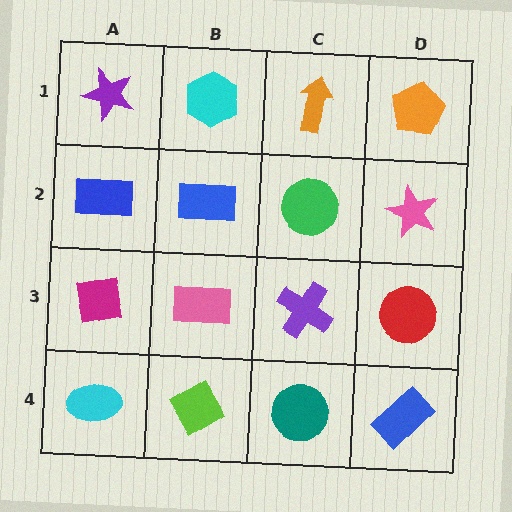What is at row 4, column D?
A blue rectangle.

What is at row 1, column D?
An orange pentagon.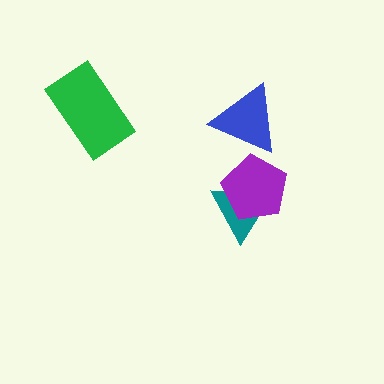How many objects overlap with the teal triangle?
1 object overlaps with the teal triangle.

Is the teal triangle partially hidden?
Yes, it is partially covered by another shape.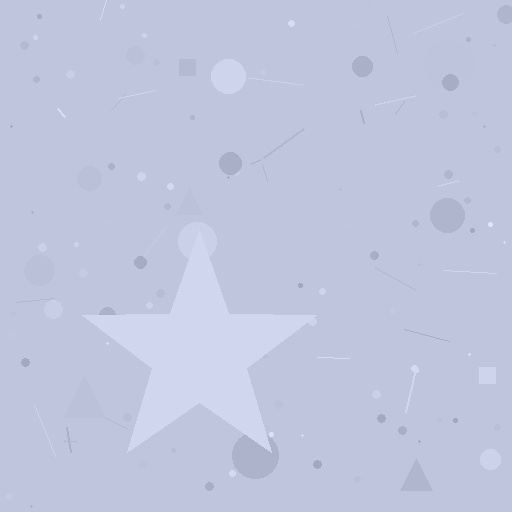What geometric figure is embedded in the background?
A star is embedded in the background.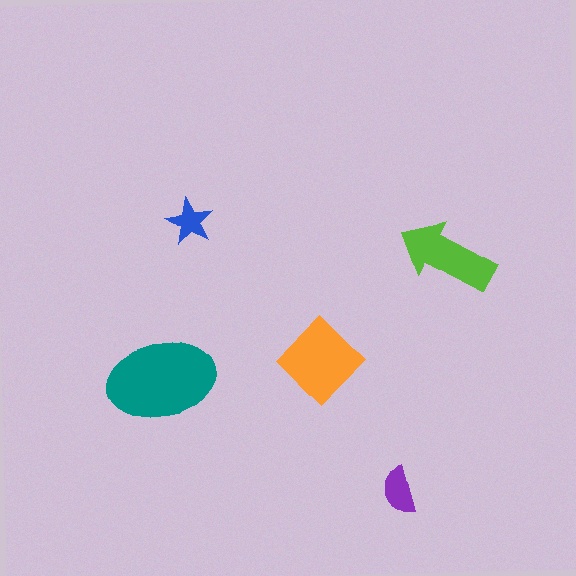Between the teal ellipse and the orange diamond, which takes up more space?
The teal ellipse.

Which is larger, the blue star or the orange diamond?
The orange diamond.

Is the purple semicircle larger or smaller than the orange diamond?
Smaller.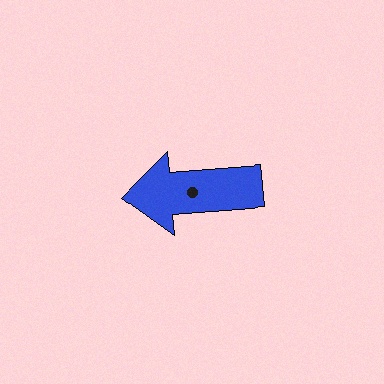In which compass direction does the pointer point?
West.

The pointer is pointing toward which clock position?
Roughly 9 o'clock.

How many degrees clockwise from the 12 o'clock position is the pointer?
Approximately 265 degrees.